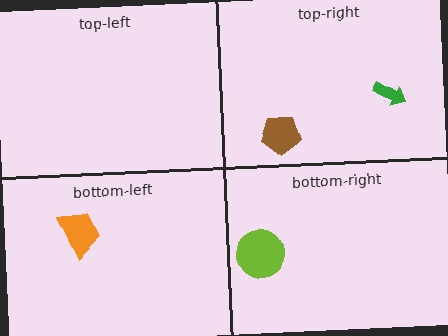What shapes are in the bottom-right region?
The lime circle.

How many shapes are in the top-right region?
2.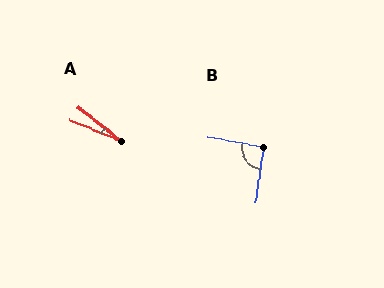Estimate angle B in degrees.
Approximately 92 degrees.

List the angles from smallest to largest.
A (16°), B (92°).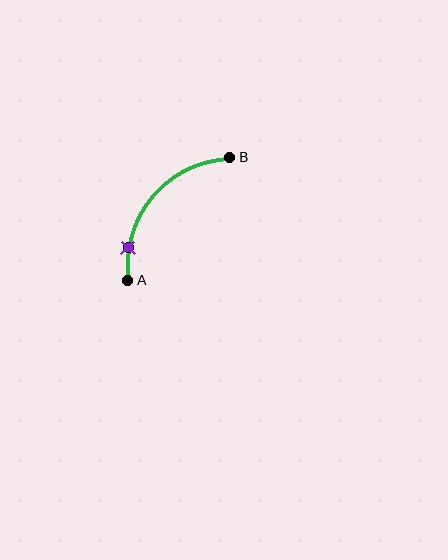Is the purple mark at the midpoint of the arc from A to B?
No. The purple mark lies on the arc but is closer to endpoint A. The arc midpoint would be at the point on the curve equidistant along the arc from both A and B.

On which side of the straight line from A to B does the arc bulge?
The arc bulges above and to the left of the straight line connecting A and B.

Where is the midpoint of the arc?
The arc midpoint is the point on the curve farthest from the straight line joining A and B. It sits above and to the left of that line.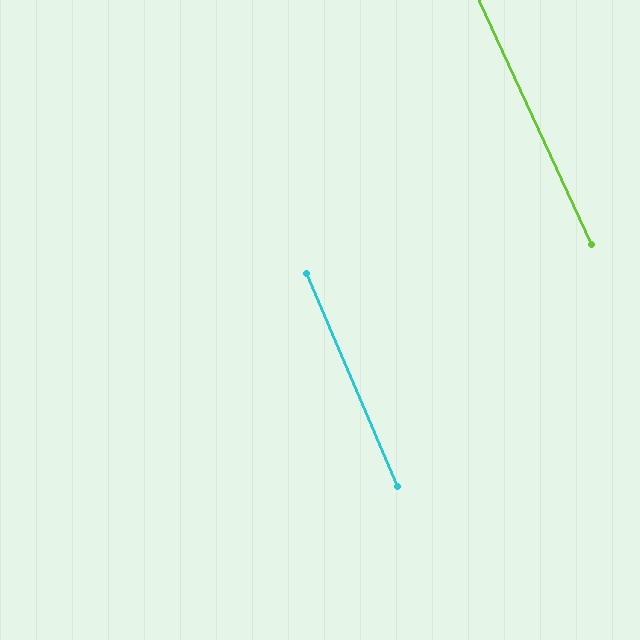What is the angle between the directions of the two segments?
Approximately 2 degrees.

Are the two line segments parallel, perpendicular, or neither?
Parallel — their directions differ by only 1.6°.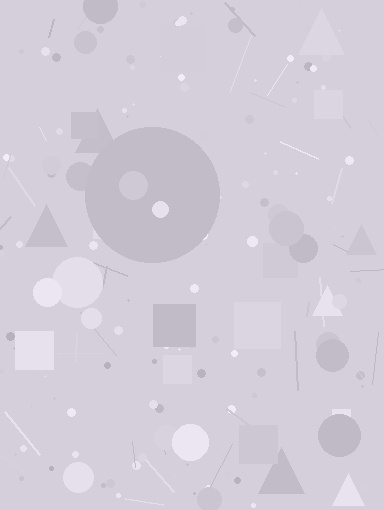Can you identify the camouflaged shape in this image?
The camouflaged shape is a circle.